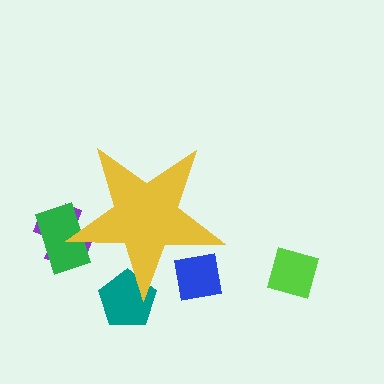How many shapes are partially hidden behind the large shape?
4 shapes are partially hidden.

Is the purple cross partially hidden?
Yes, the purple cross is partially hidden behind the yellow star.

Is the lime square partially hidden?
No, the lime square is fully visible.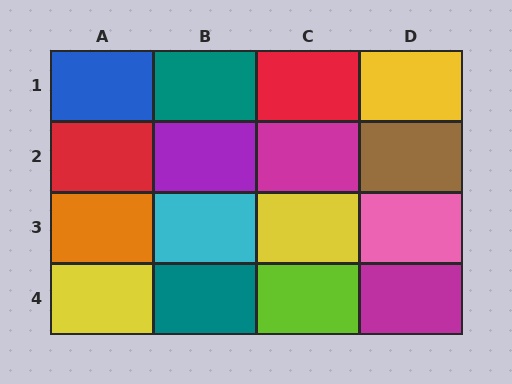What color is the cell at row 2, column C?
Magenta.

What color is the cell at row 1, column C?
Red.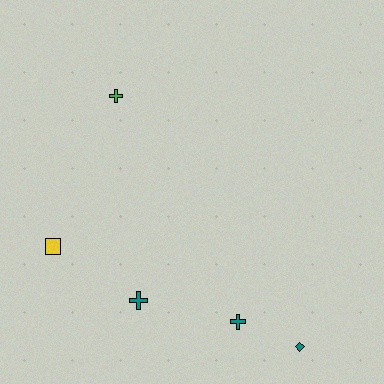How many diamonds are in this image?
There is 1 diamond.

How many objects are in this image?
There are 5 objects.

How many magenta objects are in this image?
There are no magenta objects.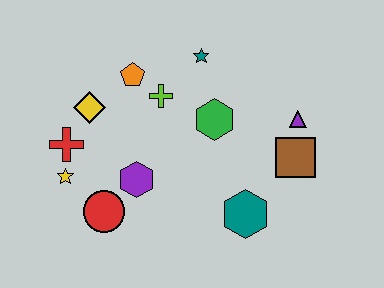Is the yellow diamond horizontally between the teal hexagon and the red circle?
No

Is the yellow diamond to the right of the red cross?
Yes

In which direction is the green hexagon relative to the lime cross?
The green hexagon is to the right of the lime cross.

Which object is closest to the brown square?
The purple triangle is closest to the brown square.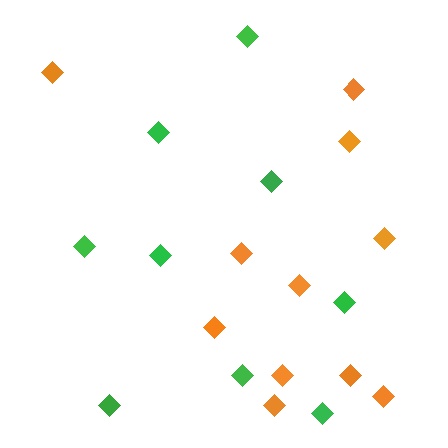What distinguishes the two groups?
There are 2 groups: one group of green diamonds (9) and one group of orange diamonds (11).